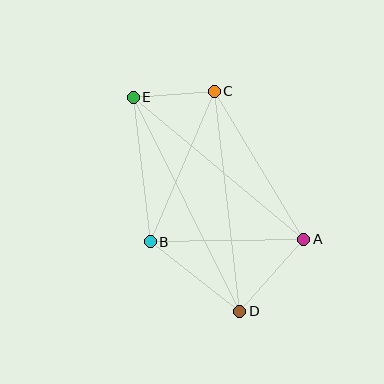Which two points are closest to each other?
Points C and E are closest to each other.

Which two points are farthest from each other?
Points D and E are farthest from each other.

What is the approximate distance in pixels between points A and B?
The distance between A and B is approximately 153 pixels.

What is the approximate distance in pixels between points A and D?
The distance between A and D is approximately 96 pixels.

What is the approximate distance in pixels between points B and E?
The distance between B and E is approximately 146 pixels.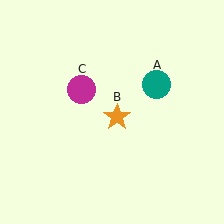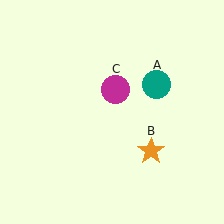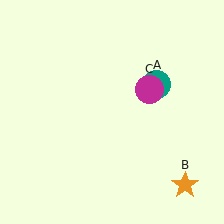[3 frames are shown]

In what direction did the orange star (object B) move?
The orange star (object B) moved down and to the right.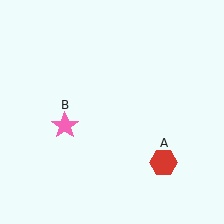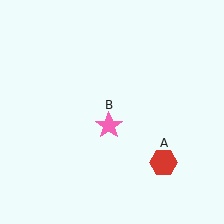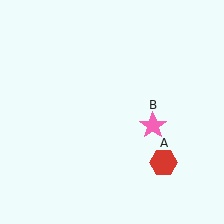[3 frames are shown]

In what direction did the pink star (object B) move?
The pink star (object B) moved right.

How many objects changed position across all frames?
1 object changed position: pink star (object B).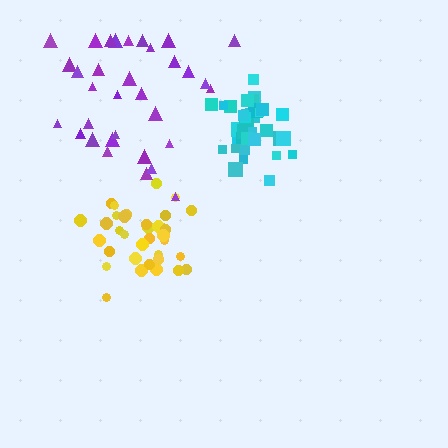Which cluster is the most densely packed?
Cyan.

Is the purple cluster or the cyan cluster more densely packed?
Cyan.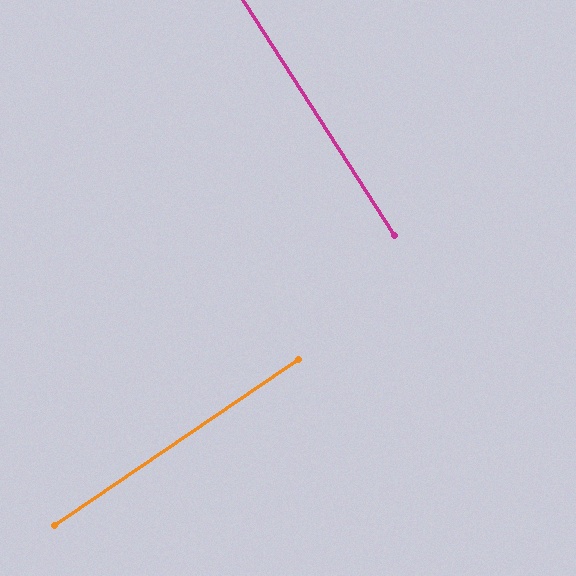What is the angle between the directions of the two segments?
Approximately 88 degrees.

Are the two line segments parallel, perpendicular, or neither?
Perpendicular — they meet at approximately 88°.